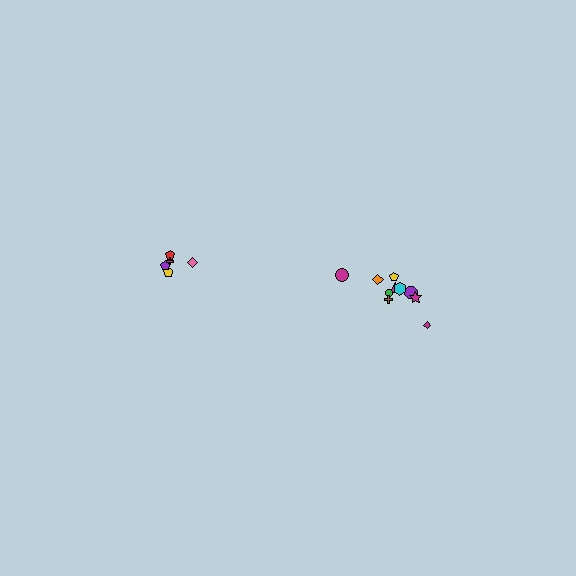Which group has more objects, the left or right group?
The right group.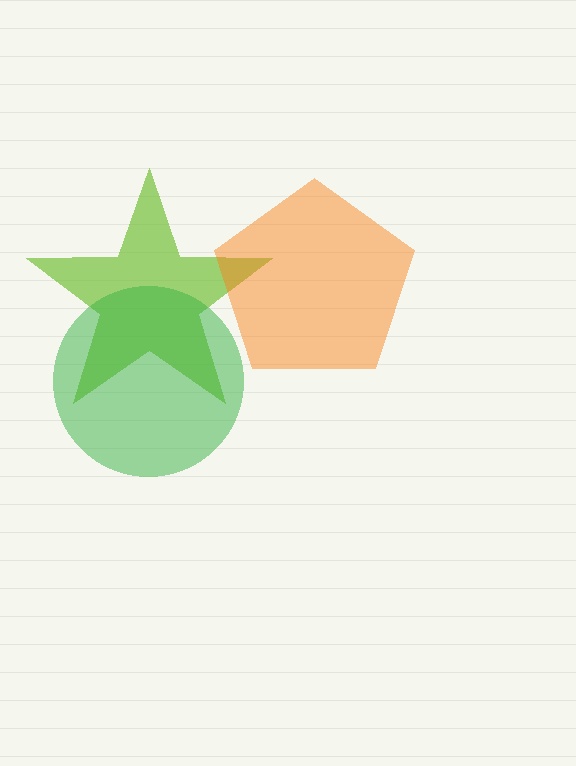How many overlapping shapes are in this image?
There are 3 overlapping shapes in the image.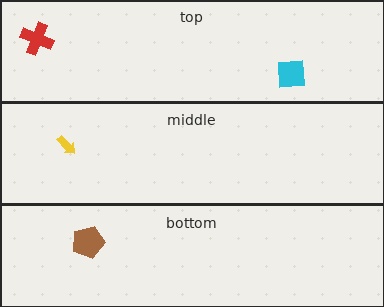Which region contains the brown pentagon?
The bottom region.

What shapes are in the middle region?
The yellow arrow.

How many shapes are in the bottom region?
1.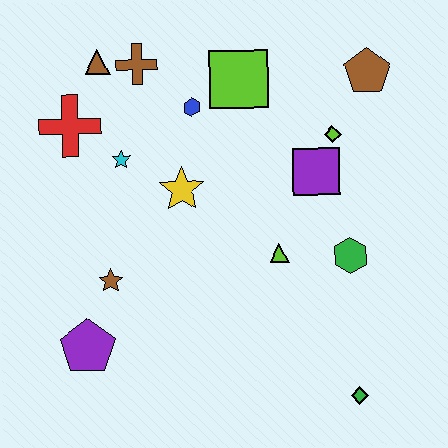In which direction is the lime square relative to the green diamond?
The lime square is above the green diamond.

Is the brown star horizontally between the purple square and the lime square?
No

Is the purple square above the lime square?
No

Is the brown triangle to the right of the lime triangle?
No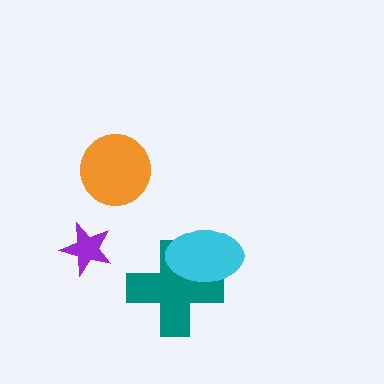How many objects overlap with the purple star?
0 objects overlap with the purple star.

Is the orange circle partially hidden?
No, no other shape covers it.